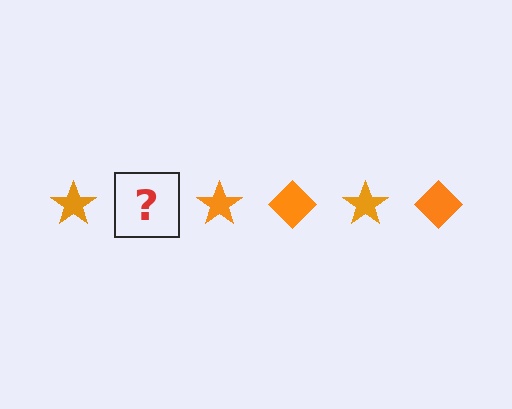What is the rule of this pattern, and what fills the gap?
The rule is that the pattern cycles through star, diamond shapes in orange. The gap should be filled with an orange diamond.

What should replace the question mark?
The question mark should be replaced with an orange diamond.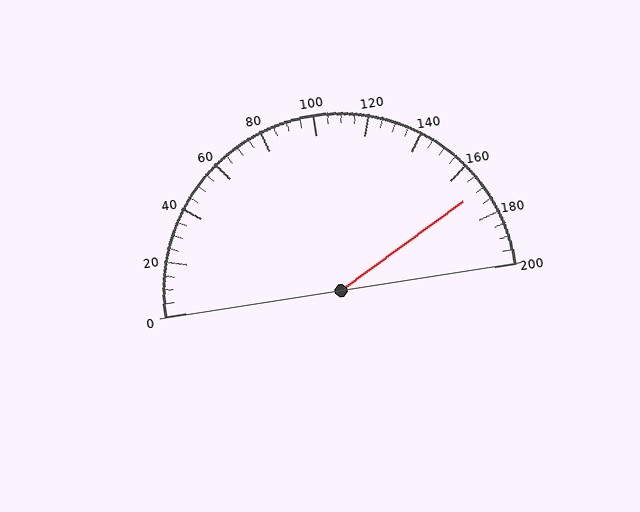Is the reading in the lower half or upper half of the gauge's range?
The reading is in the upper half of the range (0 to 200).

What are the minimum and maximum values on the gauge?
The gauge ranges from 0 to 200.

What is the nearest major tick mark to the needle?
The nearest major tick mark is 160.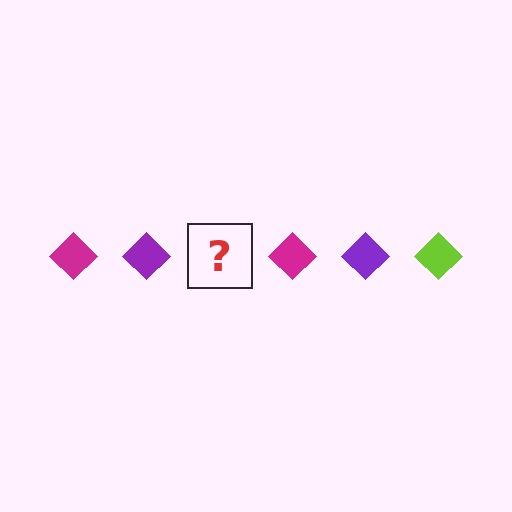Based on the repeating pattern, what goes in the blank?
The blank should be a lime diamond.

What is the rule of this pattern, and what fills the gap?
The rule is that the pattern cycles through magenta, purple, lime diamonds. The gap should be filled with a lime diamond.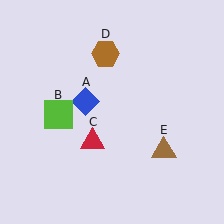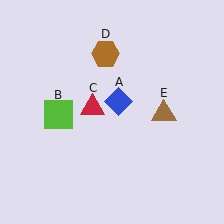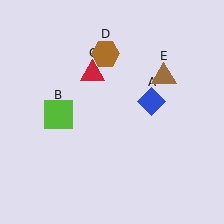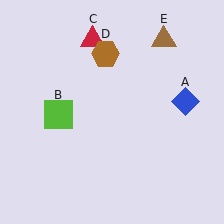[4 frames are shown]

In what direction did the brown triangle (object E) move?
The brown triangle (object E) moved up.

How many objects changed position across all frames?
3 objects changed position: blue diamond (object A), red triangle (object C), brown triangle (object E).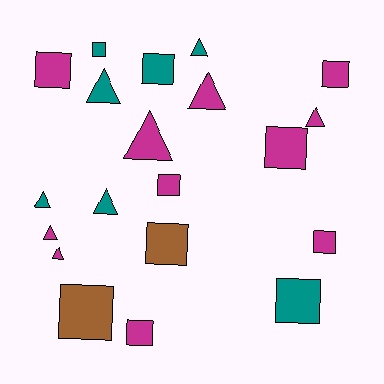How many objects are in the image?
There are 20 objects.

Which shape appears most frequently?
Square, with 11 objects.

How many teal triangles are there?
There are 4 teal triangles.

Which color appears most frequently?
Magenta, with 11 objects.